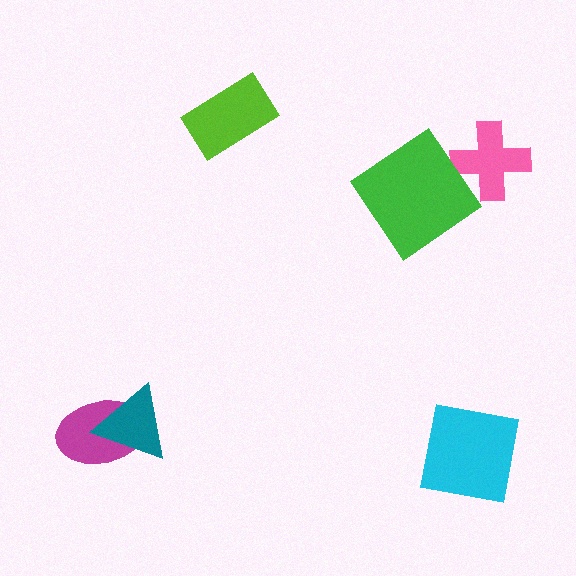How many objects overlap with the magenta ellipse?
1 object overlaps with the magenta ellipse.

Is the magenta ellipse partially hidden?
Yes, it is partially covered by another shape.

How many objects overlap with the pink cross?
0 objects overlap with the pink cross.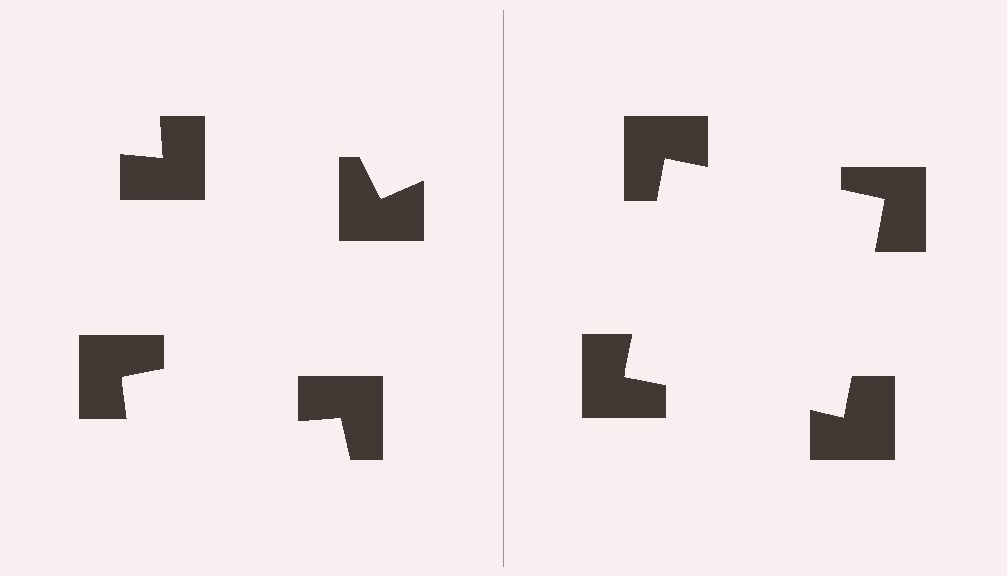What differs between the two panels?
The notched squares are positioned identically on both sides; only the wedge orientations differ. On the right they align to a square; on the left they are misaligned.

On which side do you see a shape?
An illusory square appears on the right side. On the left side the wedge cuts are rotated, so no coherent shape forms.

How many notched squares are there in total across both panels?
8 — 4 on each side.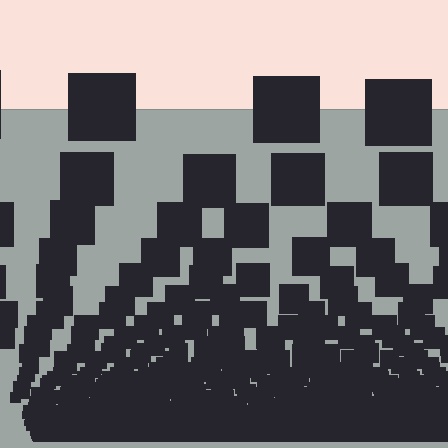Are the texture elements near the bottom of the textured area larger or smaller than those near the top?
Smaller. The gradient is inverted — elements near the bottom are smaller and denser.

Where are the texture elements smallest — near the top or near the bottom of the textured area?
Near the bottom.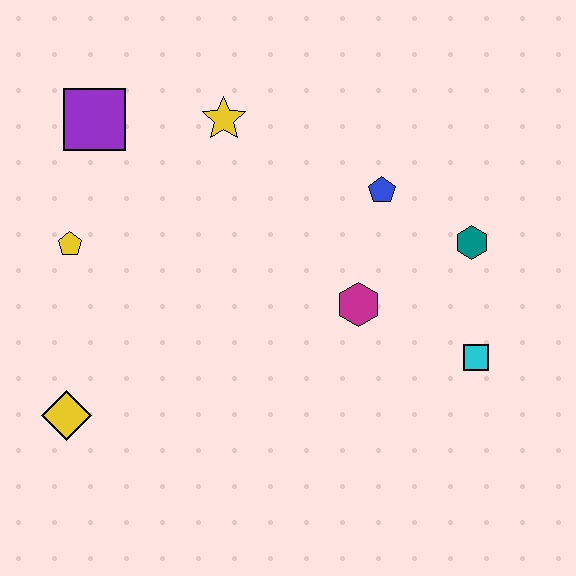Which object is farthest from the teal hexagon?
The yellow diamond is farthest from the teal hexagon.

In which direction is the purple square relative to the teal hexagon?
The purple square is to the left of the teal hexagon.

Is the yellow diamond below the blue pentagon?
Yes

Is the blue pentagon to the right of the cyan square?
No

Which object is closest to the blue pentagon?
The teal hexagon is closest to the blue pentagon.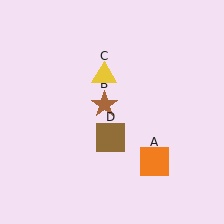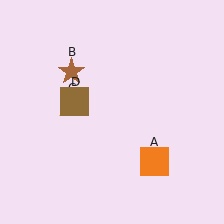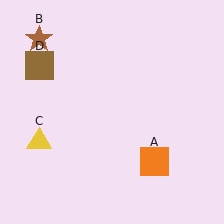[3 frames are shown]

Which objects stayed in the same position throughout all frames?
Orange square (object A) remained stationary.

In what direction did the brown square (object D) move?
The brown square (object D) moved up and to the left.